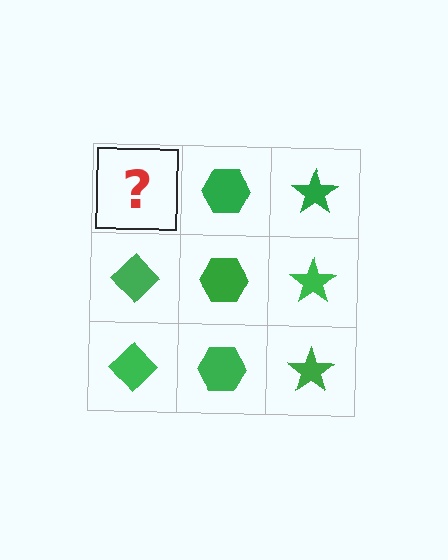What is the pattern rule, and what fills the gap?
The rule is that each column has a consistent shape. The gap should be filled with a green diamond.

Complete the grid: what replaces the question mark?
The question mark should be replaced with a green diamond.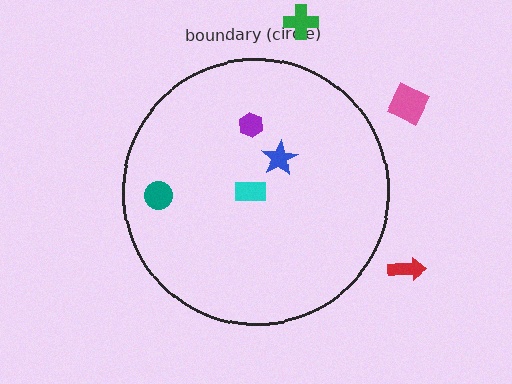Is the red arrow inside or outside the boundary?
Outside.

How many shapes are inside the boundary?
4 inside, 3 outside.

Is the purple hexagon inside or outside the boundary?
Inside.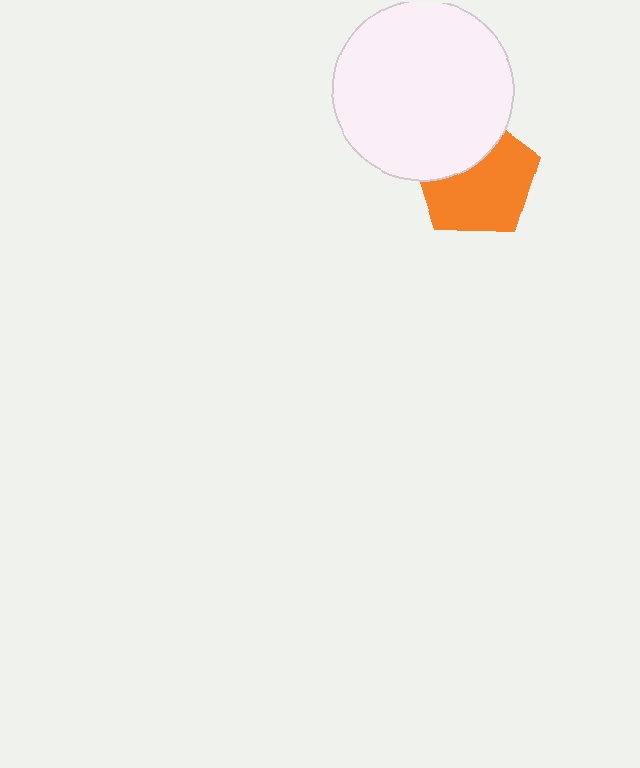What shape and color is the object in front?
The object in front is a white circle.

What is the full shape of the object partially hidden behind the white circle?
The partially hidden object is an orange pentagon.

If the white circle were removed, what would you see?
You would see the complete orange pentagon.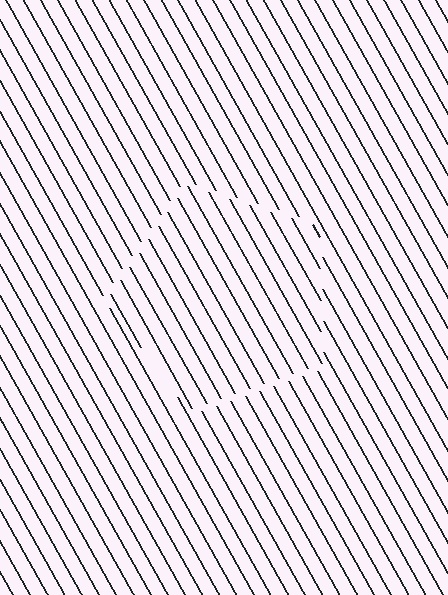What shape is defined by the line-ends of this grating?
An illusory pentagon. The interior of the shape contains the same grating, shifted by half a period — the contour is defined by the phase discontinuity where line-ends from the inner and outer gratings abut.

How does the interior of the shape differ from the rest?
The interior of the shape contains the same grating, shifted by half a period — the contour is defined by the phase discontinuity where line-ends from the inner and outer gratings abut.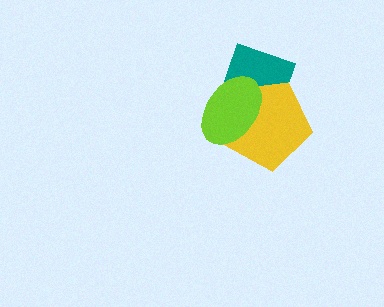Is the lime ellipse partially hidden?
No, no other shape covers it.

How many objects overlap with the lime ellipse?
2 objects overlap with the lime ellipse.